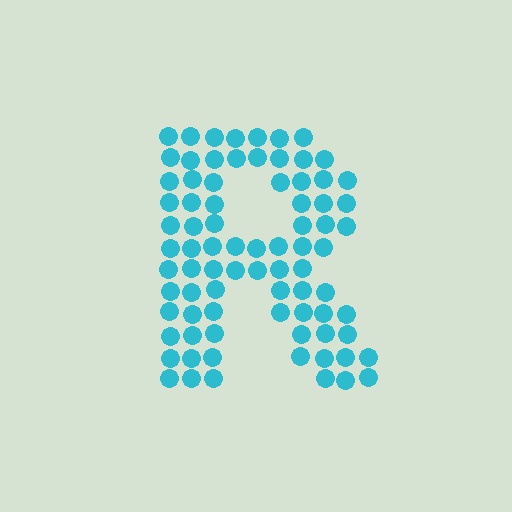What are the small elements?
The small elements are circles.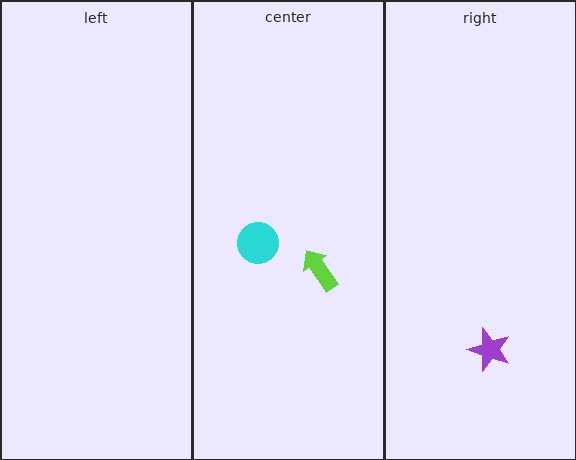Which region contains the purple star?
The right region.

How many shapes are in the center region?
2.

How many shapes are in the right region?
1.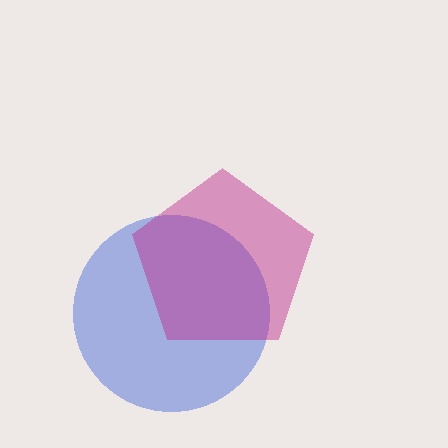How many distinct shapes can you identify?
There are 2 distinct shapes: a blue circle, a magenta pentagon.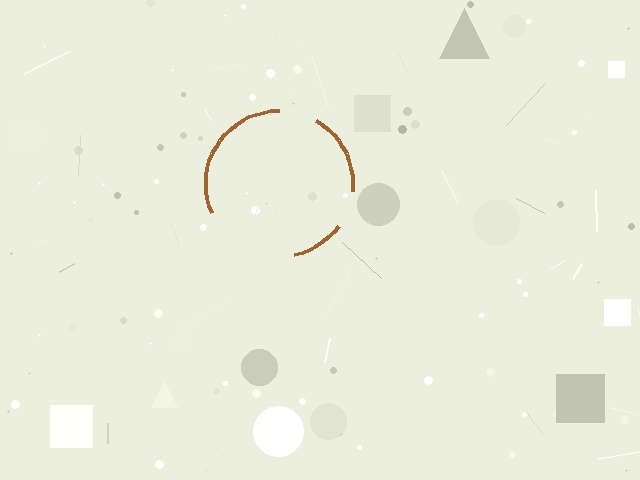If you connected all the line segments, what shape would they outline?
They would outline a circle.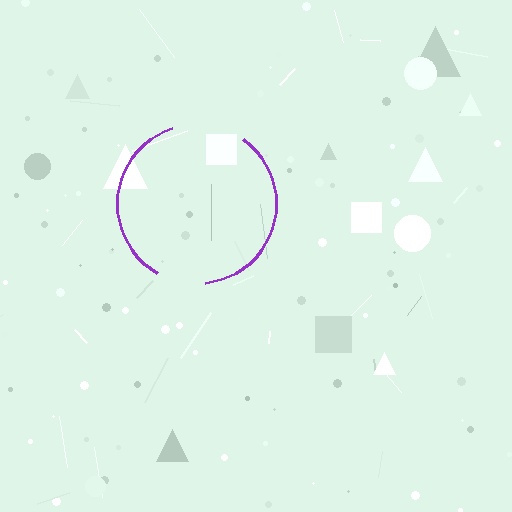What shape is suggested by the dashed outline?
The dashed outline suggests a circle.